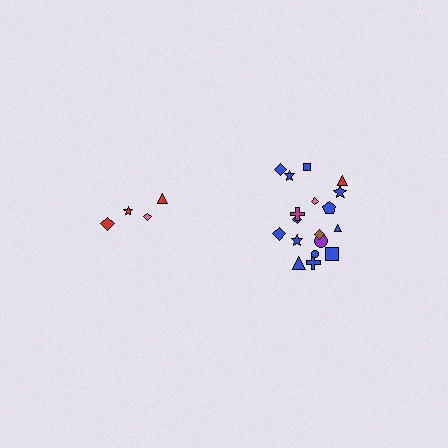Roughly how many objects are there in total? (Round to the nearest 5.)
Roughly 20 objects in total.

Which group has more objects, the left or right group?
The right group.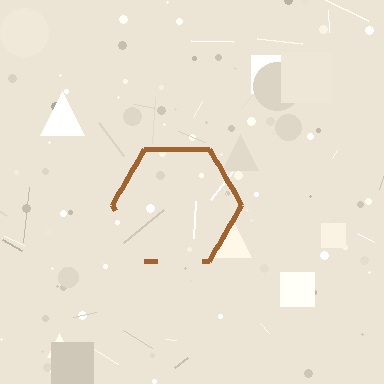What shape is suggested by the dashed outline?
The dashed outline suggests a hexagon.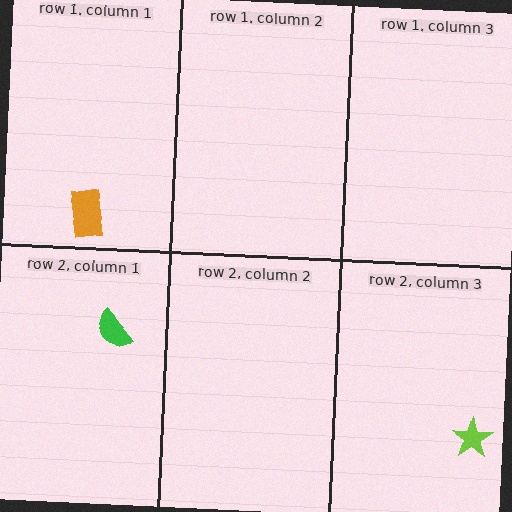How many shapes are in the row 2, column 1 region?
1.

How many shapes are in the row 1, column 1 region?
1.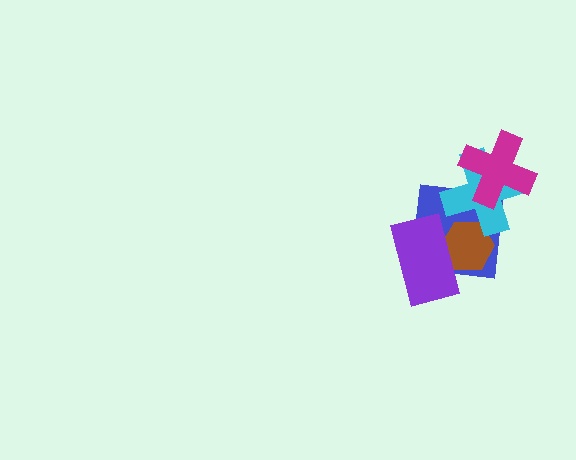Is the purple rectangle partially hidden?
No, no other shape covers it.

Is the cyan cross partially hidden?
Yes, it is partially covered by another shape.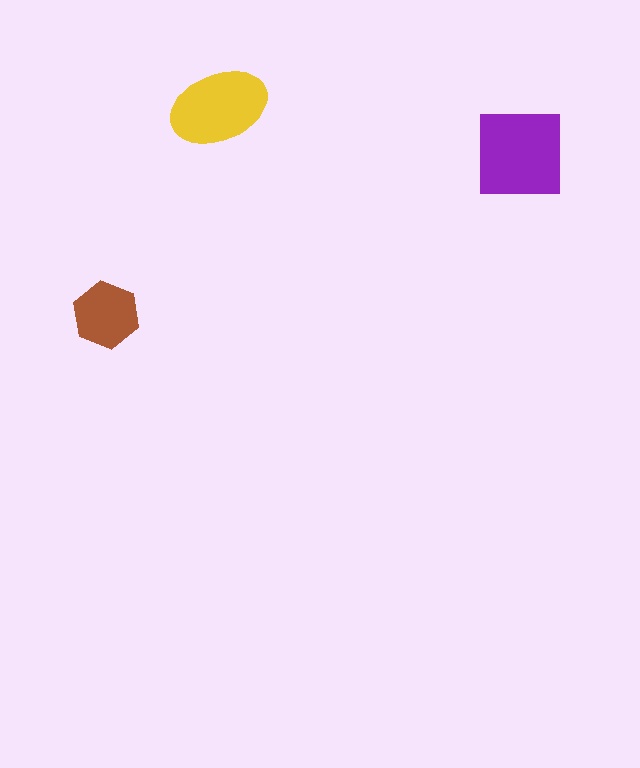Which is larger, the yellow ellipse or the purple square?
The purple square.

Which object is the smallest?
The brown hexagon.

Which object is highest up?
The yellow ellipse is topmost.